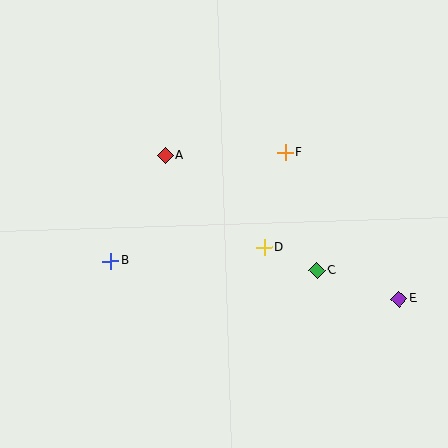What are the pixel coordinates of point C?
Point C is at (317, 270).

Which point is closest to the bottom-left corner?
Point B is closest to the bottom-left corner.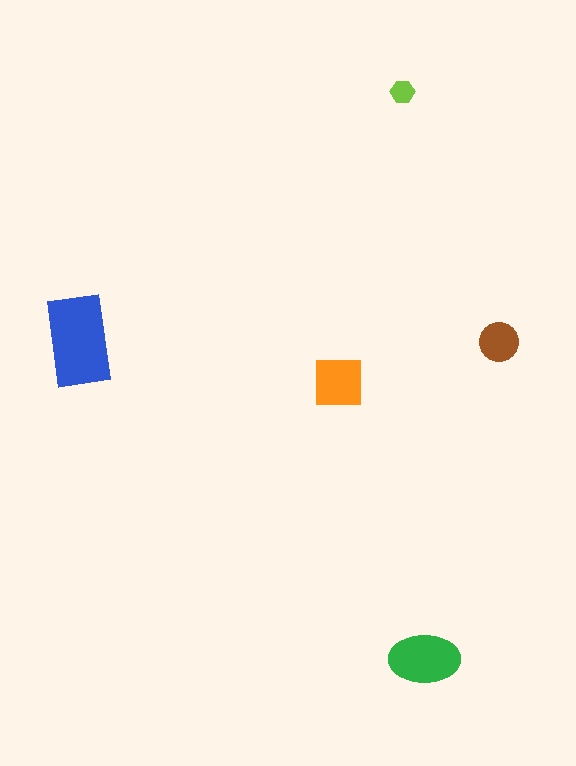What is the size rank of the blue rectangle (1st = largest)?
1st.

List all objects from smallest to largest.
The lime hexagon, the brown circle, the orange square, the green ellipse, the blue rectangle.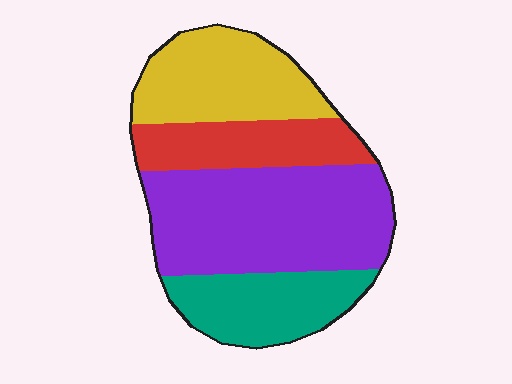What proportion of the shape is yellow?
Yellow covers roughly 25% of the shape.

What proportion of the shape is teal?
Teal covers about 20% of the shape.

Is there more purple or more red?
Purple.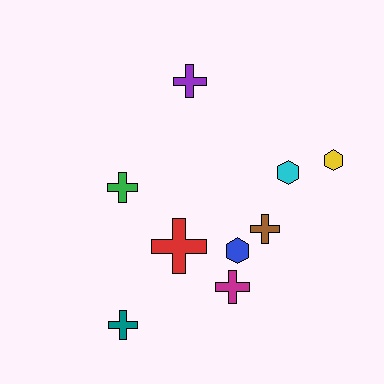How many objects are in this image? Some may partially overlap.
There are 9 objects.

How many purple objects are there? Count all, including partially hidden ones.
There is 1 purple object.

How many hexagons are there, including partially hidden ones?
There are 3 hexagons.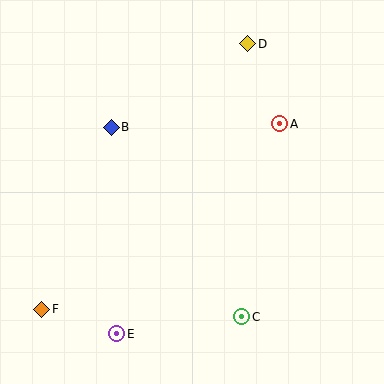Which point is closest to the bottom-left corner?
Point F is closest to the bottom-left corner.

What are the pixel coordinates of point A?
Point A is at (280, 124).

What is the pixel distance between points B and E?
The distance between B and E is 206 pixels.